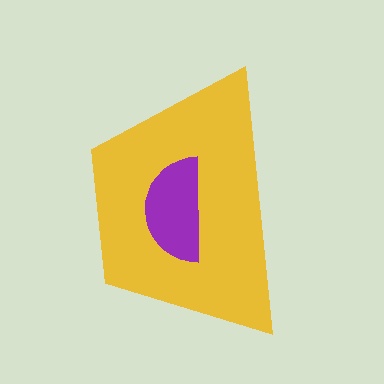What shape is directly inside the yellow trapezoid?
The purple semicircle.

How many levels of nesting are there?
2.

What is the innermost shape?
The purple semicircle.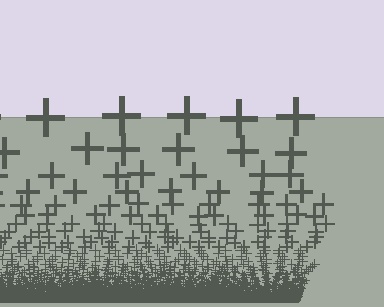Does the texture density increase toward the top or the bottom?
Density increases toward the bottom.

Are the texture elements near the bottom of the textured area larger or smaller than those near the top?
Smaller. The gradient is inverted — elements near the bottom are smaller and denser.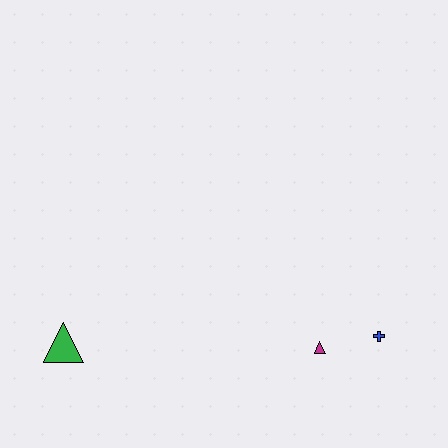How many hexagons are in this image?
There are no hexagons.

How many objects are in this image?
There are 3 objects.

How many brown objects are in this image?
There are no brown objects.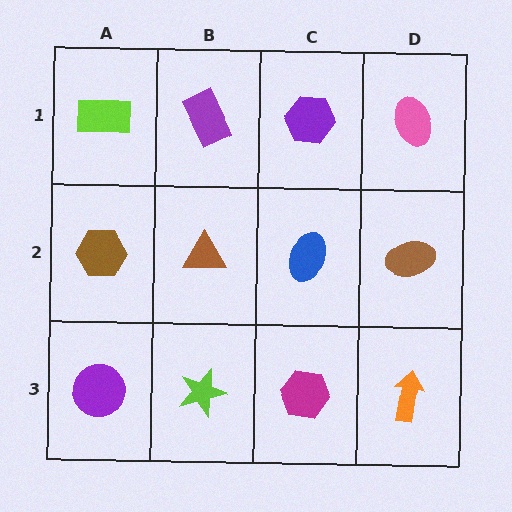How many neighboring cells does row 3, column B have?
3.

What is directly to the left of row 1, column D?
A purple hexagon.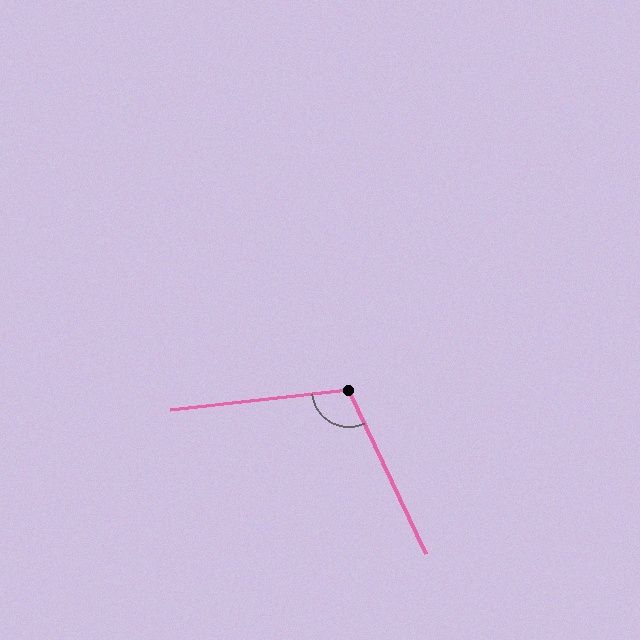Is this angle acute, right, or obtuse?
It is obtuse.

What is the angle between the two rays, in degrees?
Approximately 109 degrees.